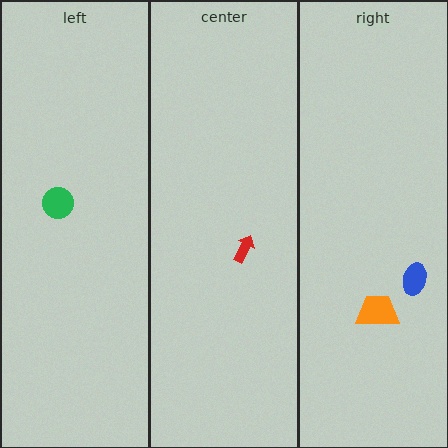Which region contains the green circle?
The left region.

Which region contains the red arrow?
The center region.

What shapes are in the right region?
The orange trapezoid, the blue ellipse.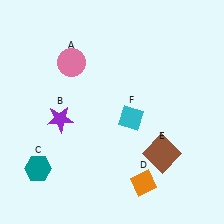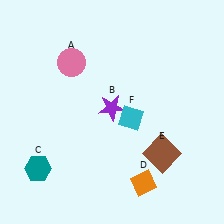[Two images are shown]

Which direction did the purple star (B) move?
The purple star (B) moved right.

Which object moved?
The purple star (B) moved right.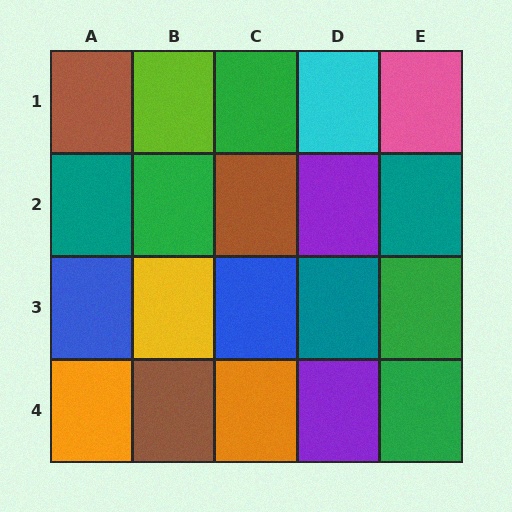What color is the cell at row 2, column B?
Green.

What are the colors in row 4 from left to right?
Orange, brown, orange, purple, green.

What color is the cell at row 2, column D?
Purple.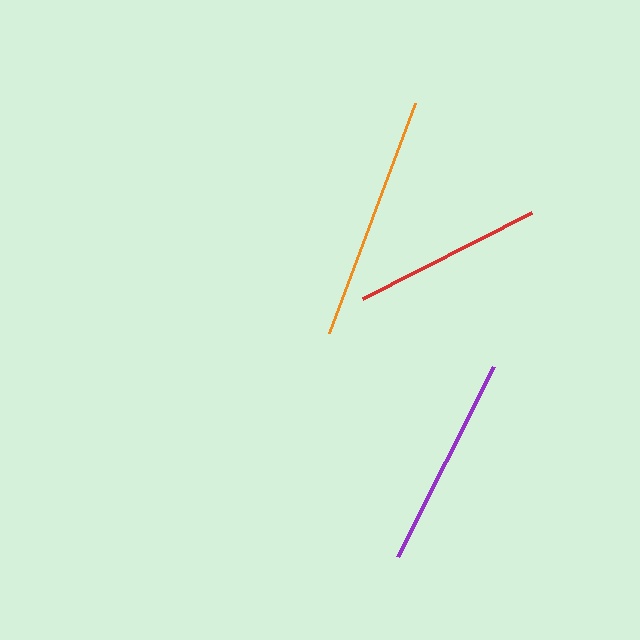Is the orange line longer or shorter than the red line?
The orange line is longer than the red line.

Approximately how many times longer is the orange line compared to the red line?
The orange line is approximately 1.3 times the length of the red line.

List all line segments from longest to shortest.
From longest to shortest: orange, purple, red.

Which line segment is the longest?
The orange line is the longest at approximately 245 pixels.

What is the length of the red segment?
The red segment is approximately 190 pixels long.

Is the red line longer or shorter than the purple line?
The purple line is longer than the red line.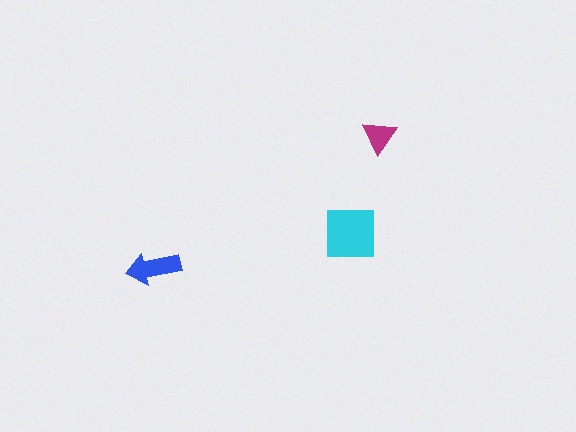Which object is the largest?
The cyan square.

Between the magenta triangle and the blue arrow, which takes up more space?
The blue arrow.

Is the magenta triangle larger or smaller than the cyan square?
Smaller.